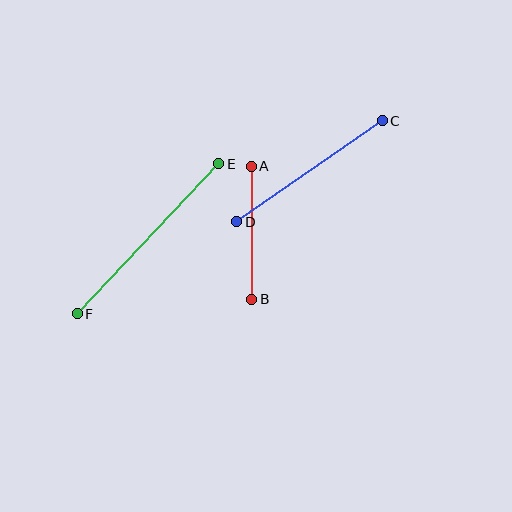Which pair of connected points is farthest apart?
Points E and F are farthest apart.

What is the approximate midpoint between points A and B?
The midpoint is at approximately (252, 233) pixels.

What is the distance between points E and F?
The distance is approximately 206 pixels.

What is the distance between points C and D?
The distance is approximately 177 pixels.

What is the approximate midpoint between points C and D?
The midpoint is at approximately (310, 171) pixels.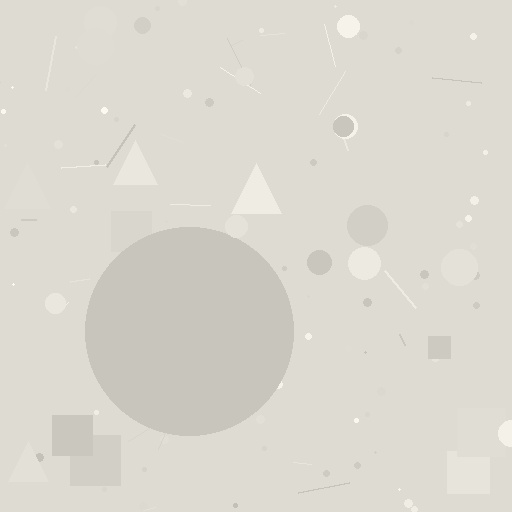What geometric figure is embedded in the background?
A circle is embedded in the background.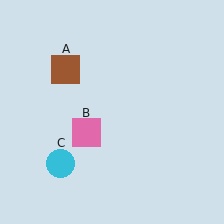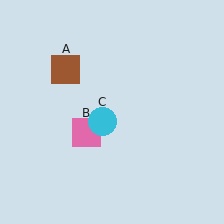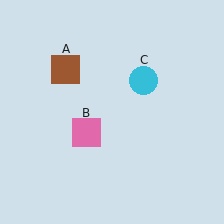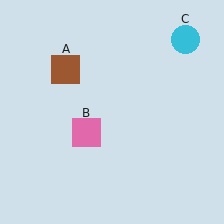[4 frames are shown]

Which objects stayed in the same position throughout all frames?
Brown square (object A) and pink square (object B) remained stationary.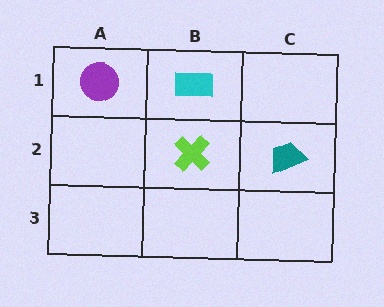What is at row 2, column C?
A teal trapezoid.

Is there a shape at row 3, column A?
No, that cell is empty.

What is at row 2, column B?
A lime cross.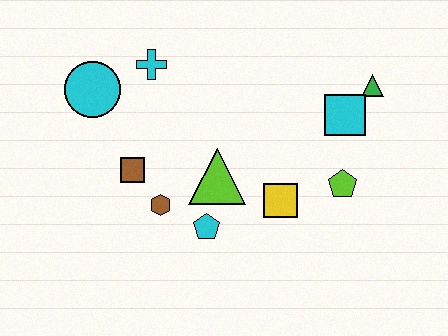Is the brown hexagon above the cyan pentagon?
Yes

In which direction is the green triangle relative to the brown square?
The green triangle is to the right of the brown square.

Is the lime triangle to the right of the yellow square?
No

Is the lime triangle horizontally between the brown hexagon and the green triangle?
Yes